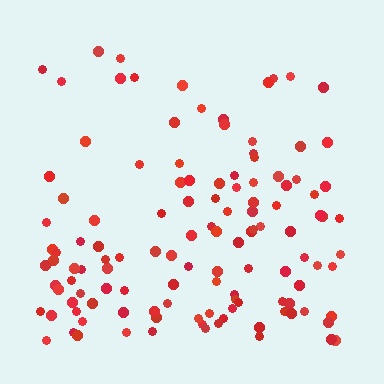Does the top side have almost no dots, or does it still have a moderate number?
Still a moderate number, just noticeably fewer than the bottom.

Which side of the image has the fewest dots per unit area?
The top.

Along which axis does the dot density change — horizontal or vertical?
Vertical.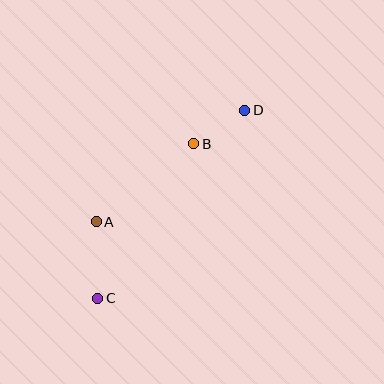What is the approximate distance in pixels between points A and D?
The distance between A and D is approximately 186 pixels.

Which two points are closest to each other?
Points B and D are closest to each other.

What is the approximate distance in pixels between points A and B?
The distance between A and B is approximately 125 pixels.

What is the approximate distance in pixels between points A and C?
The distance between A and C is approximately 77 pixels.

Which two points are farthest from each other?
Points C and D are farthest from each other.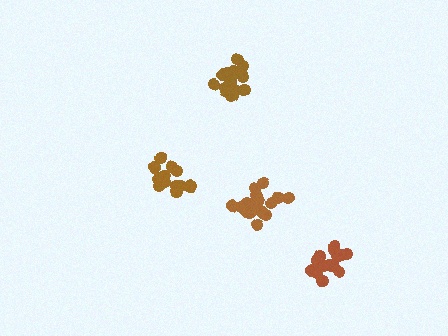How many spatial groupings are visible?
There are 4 spatial groupings.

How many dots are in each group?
Group 1: 15 dots, Group 2: 17 dots, Group 3: 19 dots, Group 4: 17 dots (68 total).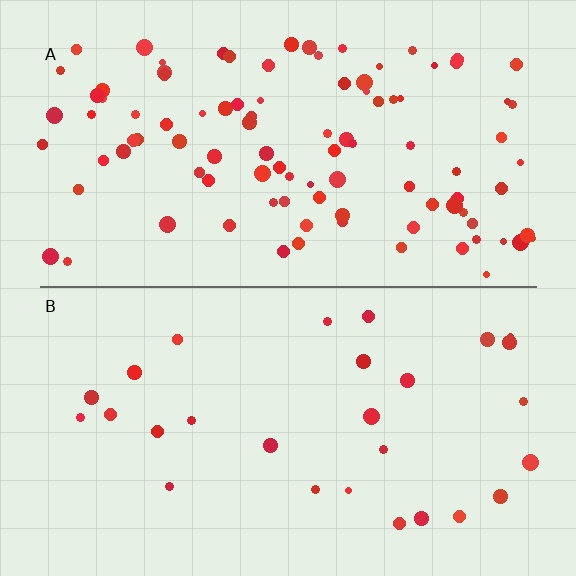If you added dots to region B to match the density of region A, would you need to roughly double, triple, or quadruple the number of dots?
Approximately quadruple.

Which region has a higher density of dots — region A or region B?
A (the top).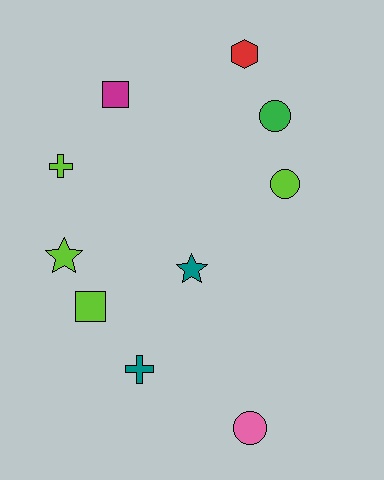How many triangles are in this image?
There are no triangles.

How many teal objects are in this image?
There are 2 teal objects.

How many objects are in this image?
There are 10 objects.